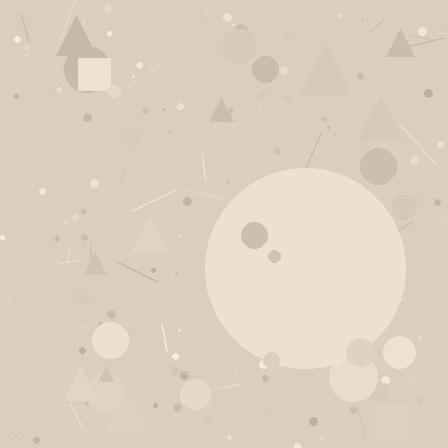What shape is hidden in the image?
A circle is hidden in the image.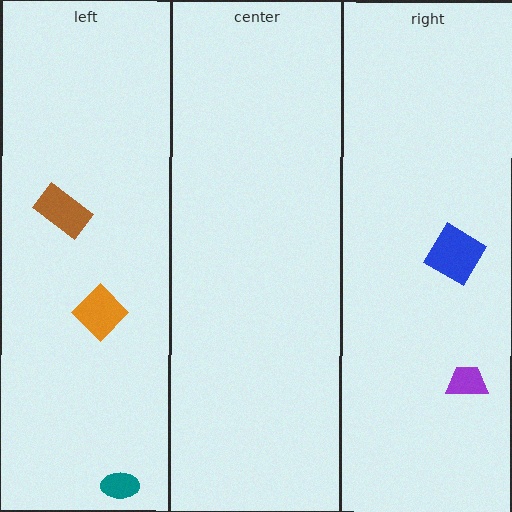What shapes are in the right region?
The blue diamond, the purple trapezoid.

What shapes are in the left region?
The teal ellipse, the brown rectangle, the orange diamond.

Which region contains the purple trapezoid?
The right region.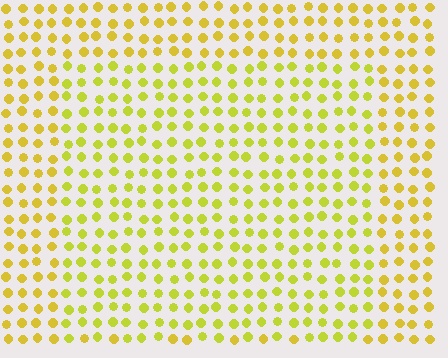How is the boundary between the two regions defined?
The boundary is defined purely by a slight shift in hue (about 18 degrees). Spacing, size, and orientation are identical on both sides.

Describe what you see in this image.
The image is filled with small yellow elements in a uniform arrangement. A rectangle-shaped region is visible where the elements are tinted to a slightly different hue, forming a subtle color boundary.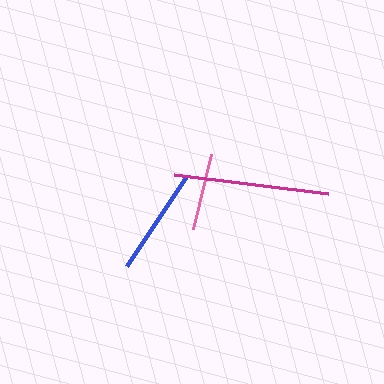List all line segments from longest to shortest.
From longest to shortest: magenta, blue, pink.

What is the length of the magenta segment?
The magenta segment is approximately 155 pixels long.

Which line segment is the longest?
The magenta line is the longest at approximately 155 pixels.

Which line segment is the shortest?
The pink line is the shortest at approximately 78 pixels.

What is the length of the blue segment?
The blue segment is approximately 108 pixels long.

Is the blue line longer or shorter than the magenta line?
The magenta line is longer than the blue line.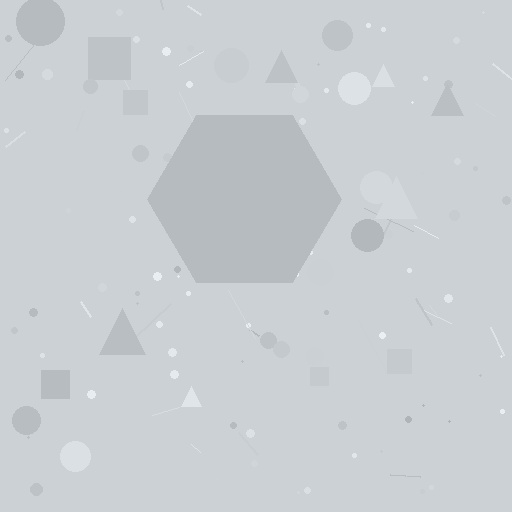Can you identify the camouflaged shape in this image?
The camouflaged shape is a hexagon.